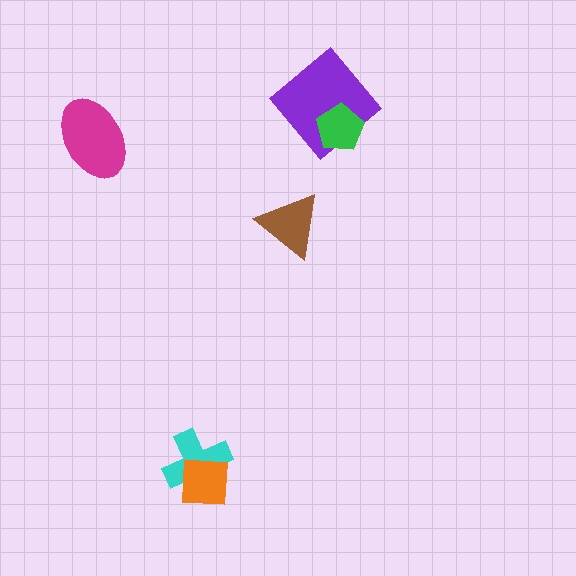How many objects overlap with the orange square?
1 object overlaps with the orange square.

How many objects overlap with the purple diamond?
1 object overlaps with the purple diamond.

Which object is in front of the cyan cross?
The orange square is in front of the cyan cross.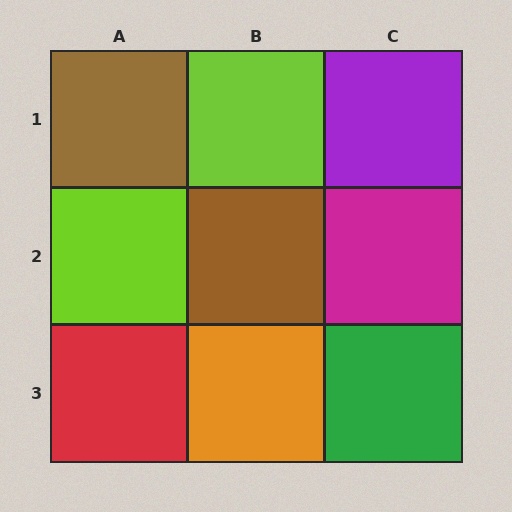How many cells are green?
1 cell is green.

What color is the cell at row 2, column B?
Brown.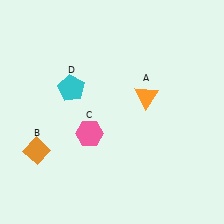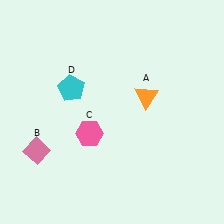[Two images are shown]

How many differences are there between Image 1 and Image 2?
There is 1 difference between the two images.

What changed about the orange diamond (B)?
In Image 1, B is orange. In Image 2, it changed to pink.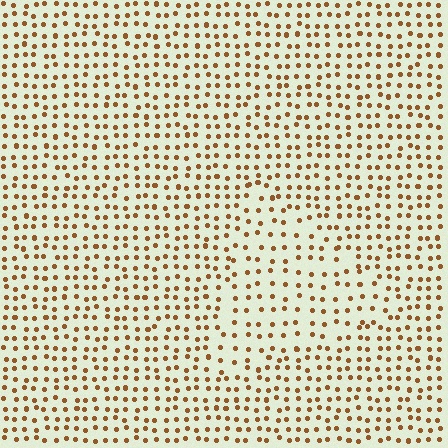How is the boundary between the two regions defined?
The boundary is defined by a change in element density (approximately 1.6x ratio). All elements are the same color, size, and shape.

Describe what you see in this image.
The image contains small brown elements arranged at two different densities. A triangle-shaped region is visible where the elements are less densely packed than the surrounding area.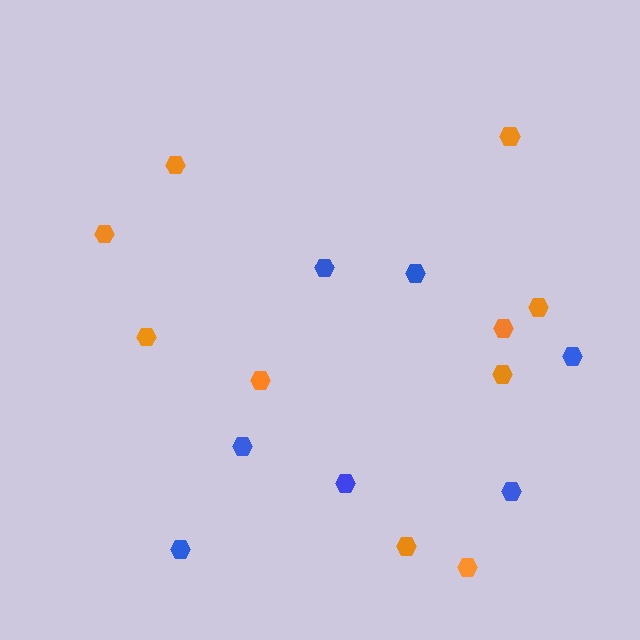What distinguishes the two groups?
There are 2 groups: one group of blue hexagons (7) and one group of orange hexagons (10).